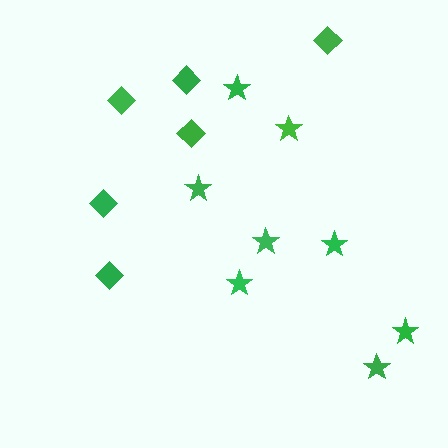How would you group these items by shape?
There are 2 groups: one group of diamonds (6) and one group of stars (8).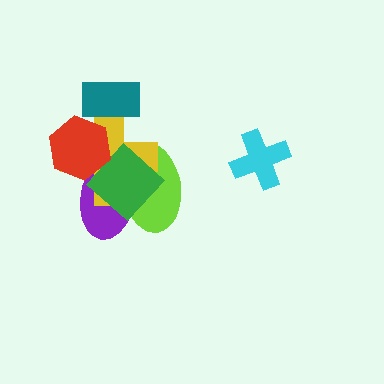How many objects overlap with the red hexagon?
2 objects overlap with the red hexagon.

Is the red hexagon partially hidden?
No, no other shape covers it.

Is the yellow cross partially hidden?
Yes, it is partially covered by another shape.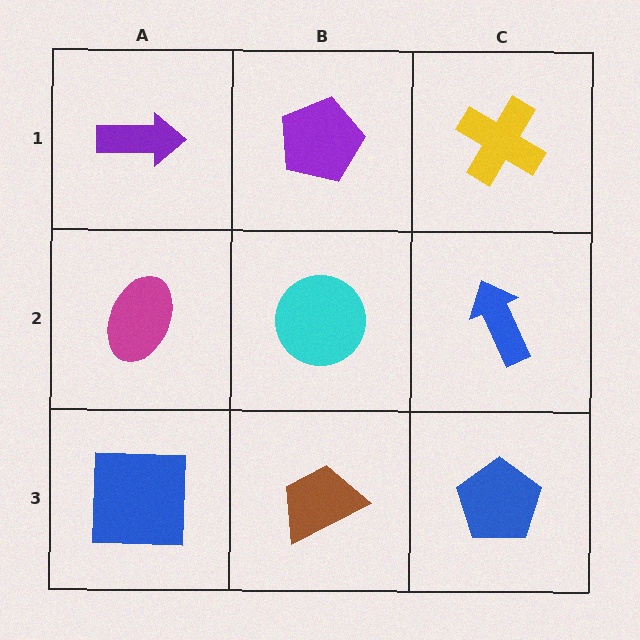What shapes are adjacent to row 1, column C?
A blue arrow (row 2, column C), a purple pentagon (row 1, column B).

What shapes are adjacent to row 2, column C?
A yellow cross (row 1, column C), a blue pentagon (row 3, column C), a cyan circle (row 2, column B).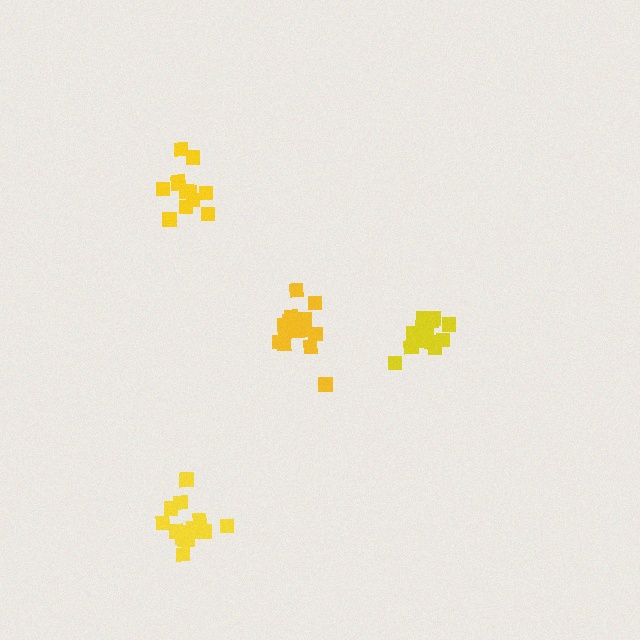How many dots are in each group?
Group 1: 13 dots, Group 2: 15 dots, Group 3: 15 dots, Group 4: 14 dots (57 total).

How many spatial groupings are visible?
There are 4 spatial groupings.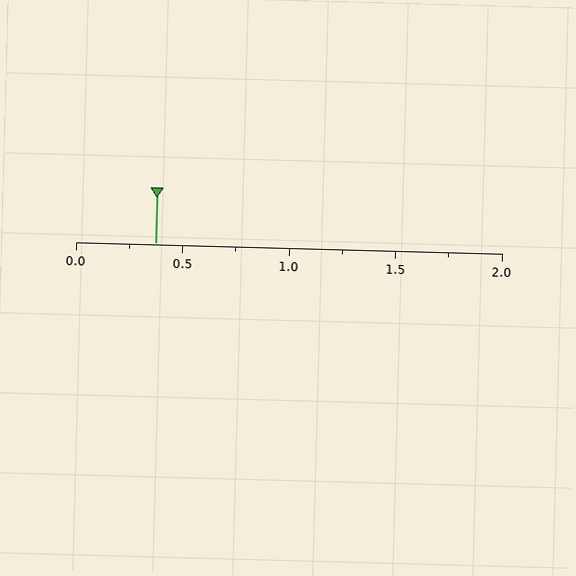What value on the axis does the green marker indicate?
The marker indicates approximately 0.38.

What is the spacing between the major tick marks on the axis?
The major ticks are spaced 0.5 apart.